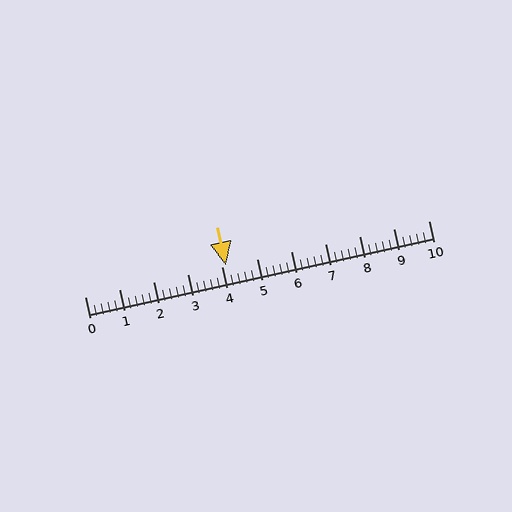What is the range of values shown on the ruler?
The ruler shows values from 0 to 10.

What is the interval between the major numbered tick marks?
The major tick marks are spaced 1 units apart.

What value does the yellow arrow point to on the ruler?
The yellow arrow points to approximately 4.1.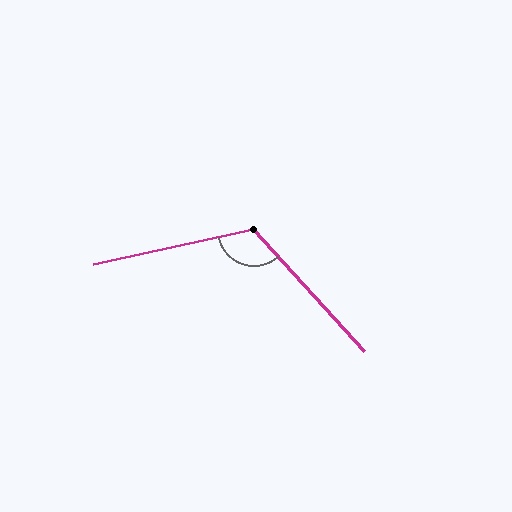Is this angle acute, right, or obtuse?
It is obtuse.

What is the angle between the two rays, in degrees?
Approximately 120 degrees.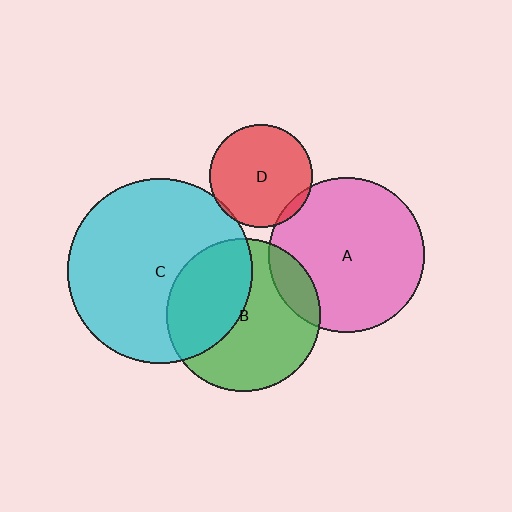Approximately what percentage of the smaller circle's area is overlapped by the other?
Approximately 5%.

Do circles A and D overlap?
Yes.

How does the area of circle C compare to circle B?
Approximately 1.5 times.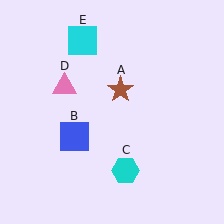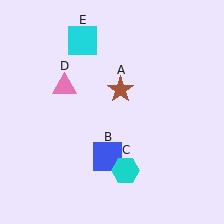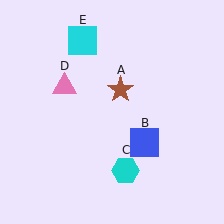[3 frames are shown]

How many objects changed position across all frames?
1 object changed position: blue square (object B).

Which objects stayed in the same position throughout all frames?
Brown star (object A) and cyan hexagon (object C) and pink triangle (object D) and cyan square (object E) remained stationary.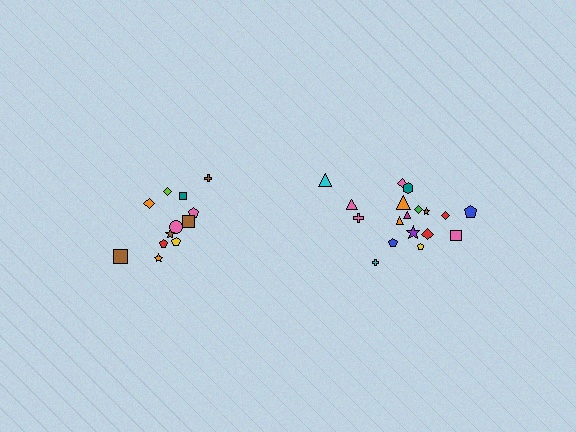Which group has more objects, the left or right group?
The right group.